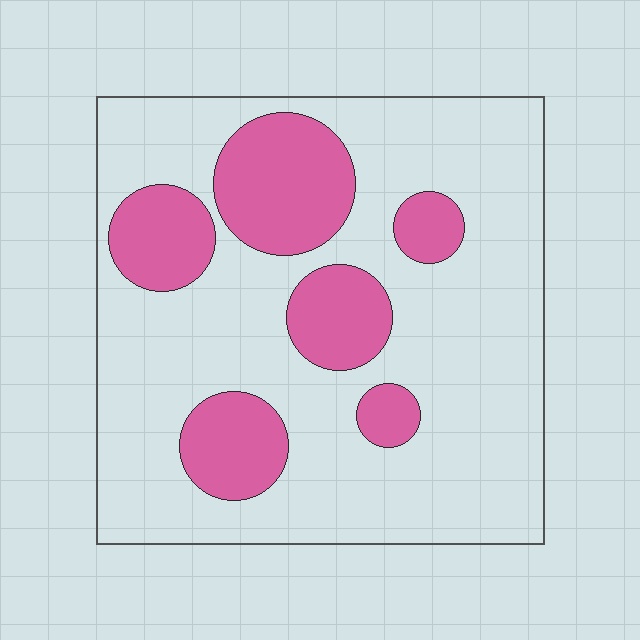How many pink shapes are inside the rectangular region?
6.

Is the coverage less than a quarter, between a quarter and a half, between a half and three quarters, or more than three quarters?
Between a quarter and a half.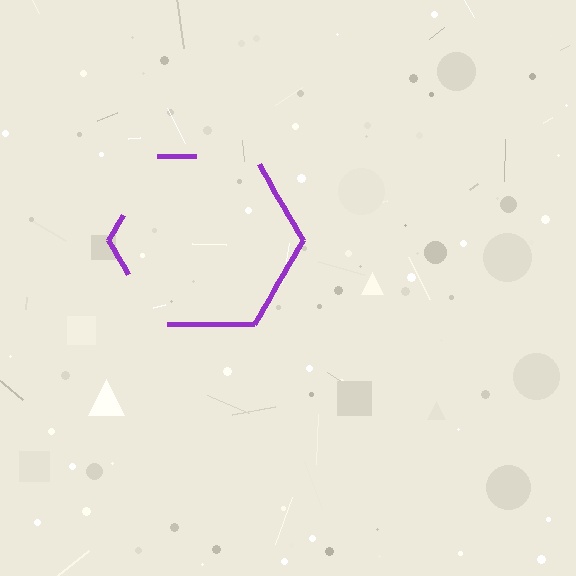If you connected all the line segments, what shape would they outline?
They would outline a hexagon.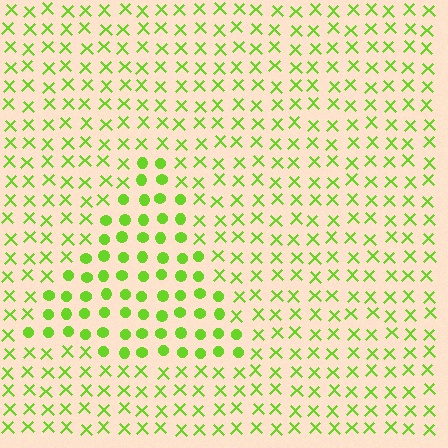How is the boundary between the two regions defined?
The boundary is defined by a change in element shape: circles inside vs. X marks outside. All elements share the same color and spacing.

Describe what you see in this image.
The image is filled with small lime elements arranged in a uniform grid. A triangle-shaped region contains circles, while the surrounding area contains X marks. The boundary is defined purely by the change in element shape.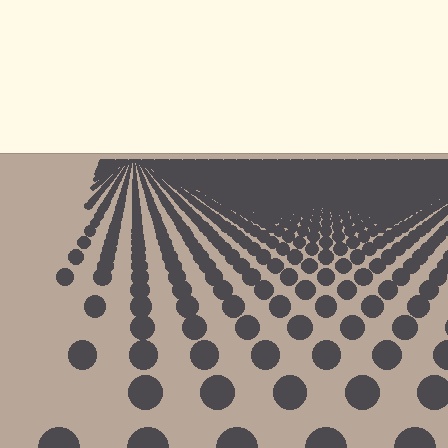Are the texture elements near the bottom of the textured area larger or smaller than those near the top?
Larger. Near the bottom, elements are closer to the viewer and appear at a bigger on-screen size.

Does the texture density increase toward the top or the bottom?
Density increases toward the top.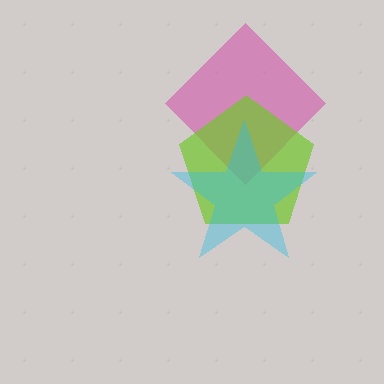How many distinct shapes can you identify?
There are 3 distinct shapes: a magenta diamond, a lime pentagon, a cyan star.